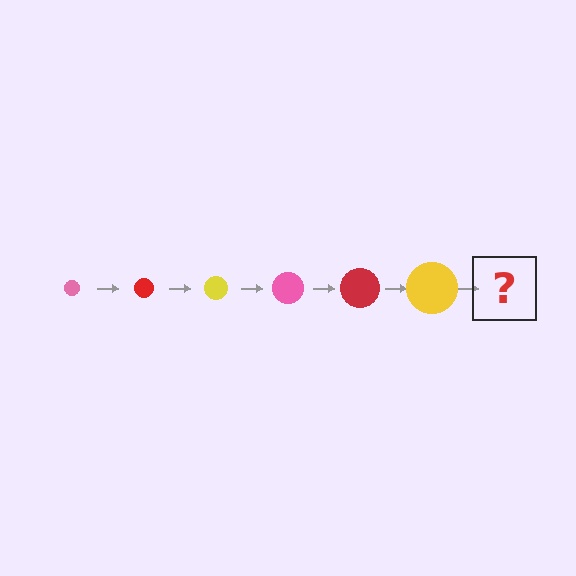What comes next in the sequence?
The next element should be a pink circle, larger than the previous one.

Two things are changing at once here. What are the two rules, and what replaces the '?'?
The two rules are that the circle grows larger each step and the color cycles through pink, red, and yellow. The '?' should be a pink circle, larger than the previous one.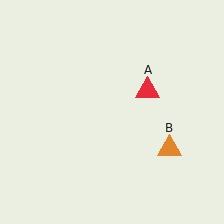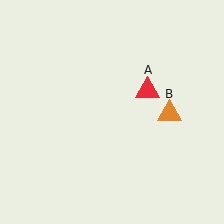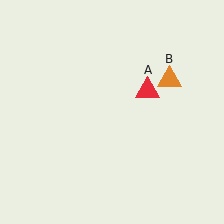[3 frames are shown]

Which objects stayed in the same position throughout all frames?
Red triangle (object A) remained stationary.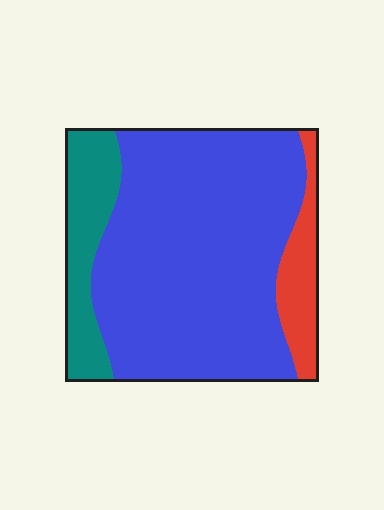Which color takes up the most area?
Blue, at roughly 75%.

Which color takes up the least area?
Red, at roughly 10%.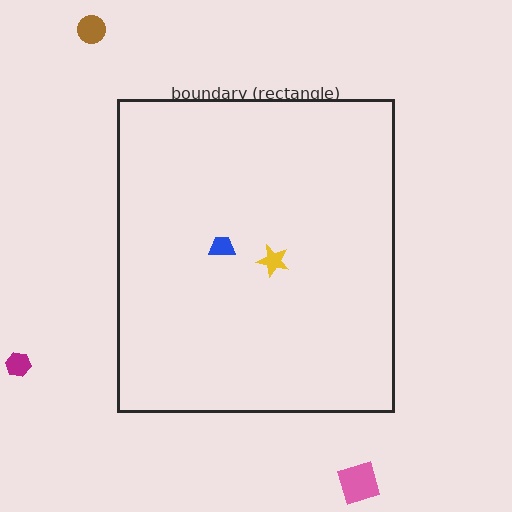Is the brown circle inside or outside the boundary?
Outside.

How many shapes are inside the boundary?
2 inside, 3 outside.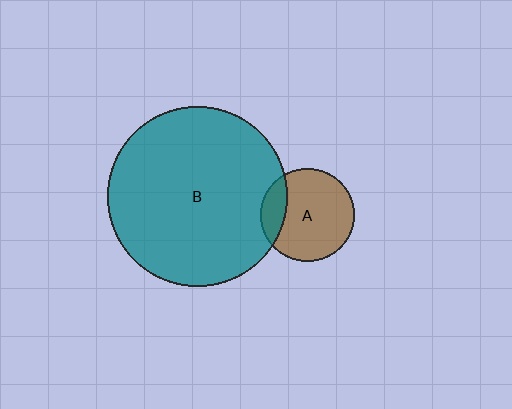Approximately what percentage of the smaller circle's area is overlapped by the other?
Approximately 20%.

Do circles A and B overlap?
Yes.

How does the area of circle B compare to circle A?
Approximately 3.7 times.